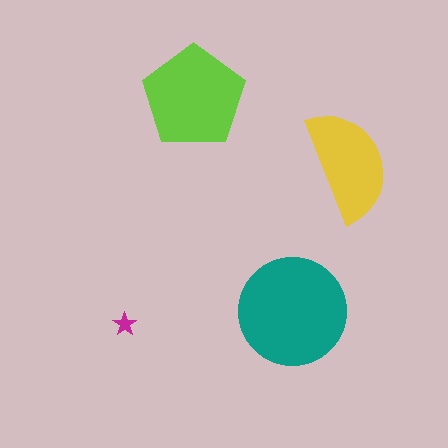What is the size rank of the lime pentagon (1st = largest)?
2nd.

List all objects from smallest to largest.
The magenta star, the yellow semicircle, the lime pentagon, the teal circle.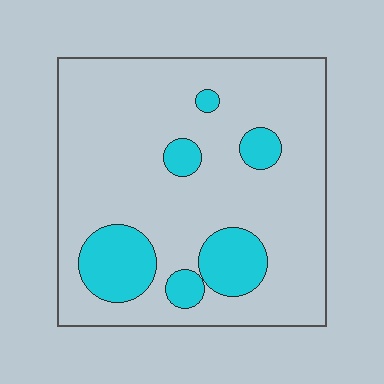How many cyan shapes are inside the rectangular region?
6.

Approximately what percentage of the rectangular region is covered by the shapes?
Approximately 20%.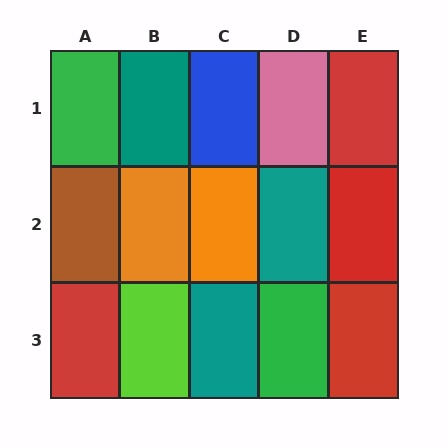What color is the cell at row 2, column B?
Orange.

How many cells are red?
4 cells are red.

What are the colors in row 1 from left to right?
Green, teal, blue, pink, red.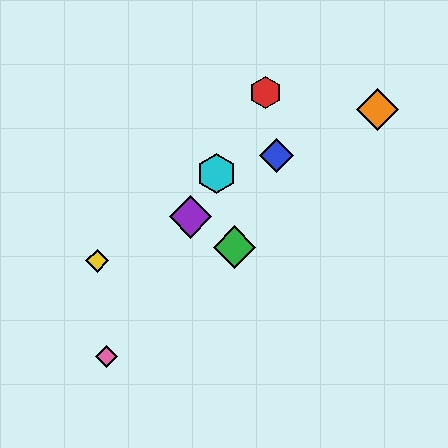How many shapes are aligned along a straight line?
4 shapes (the red hexagon, the purple diamond, the cyan hexagon, the pink diamond) are aligned along a straight line.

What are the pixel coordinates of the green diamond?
The green diamond is at (235, 247).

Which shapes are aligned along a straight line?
The red hexagon, the purple diamond, the cyan hexagon, the pink diamond are aligned along a straight line.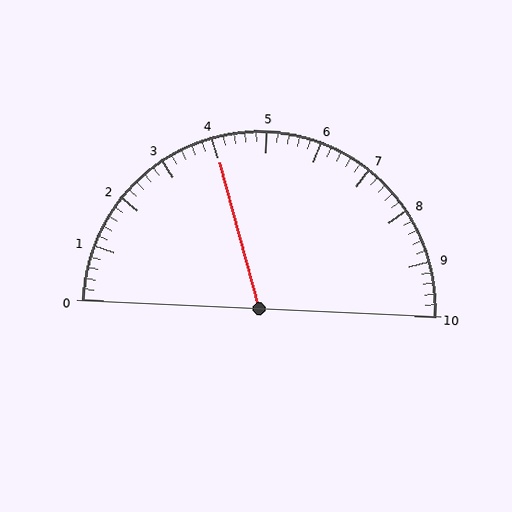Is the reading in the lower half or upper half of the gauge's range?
The reading is in the lower half of the range (0 to 10).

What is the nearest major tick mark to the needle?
The nearest major tick mark is 4.